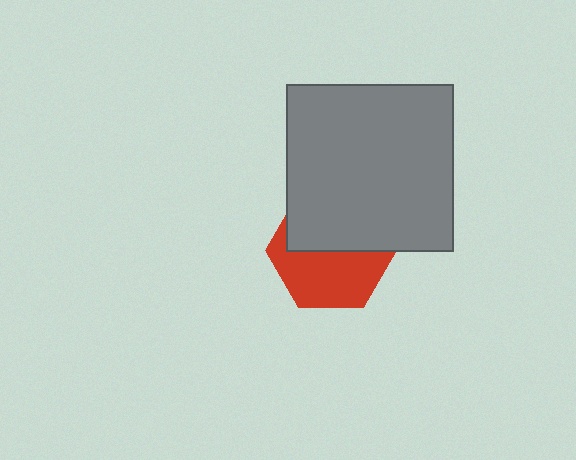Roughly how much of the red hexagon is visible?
About half of it is visible (roughly 52%).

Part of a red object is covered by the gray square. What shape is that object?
It is a hexagon.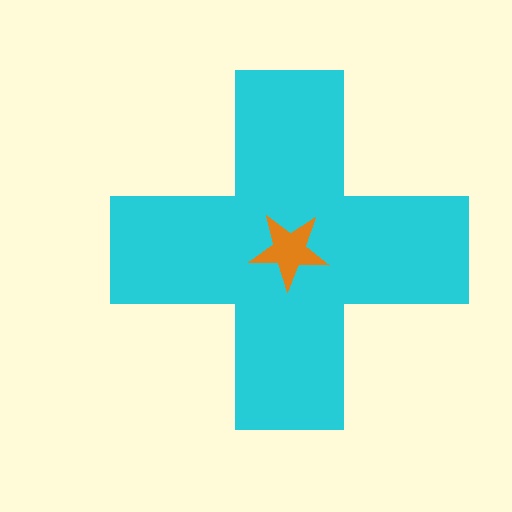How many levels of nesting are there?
2.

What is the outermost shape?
The cyan cross.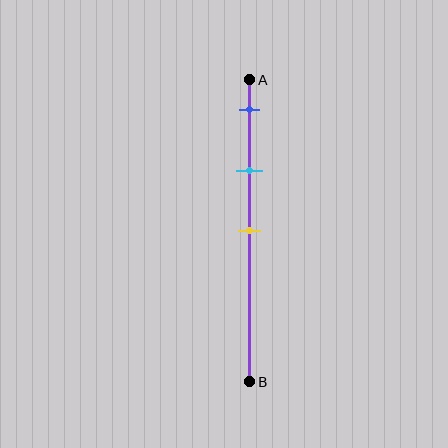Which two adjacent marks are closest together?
The blue and cyan marks are the closest adjacent pair.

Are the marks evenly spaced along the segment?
Yes, the marks are approximately evenly spaced.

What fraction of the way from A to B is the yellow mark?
The yellow mark is approximately 50% (0.5) of the way from A to B.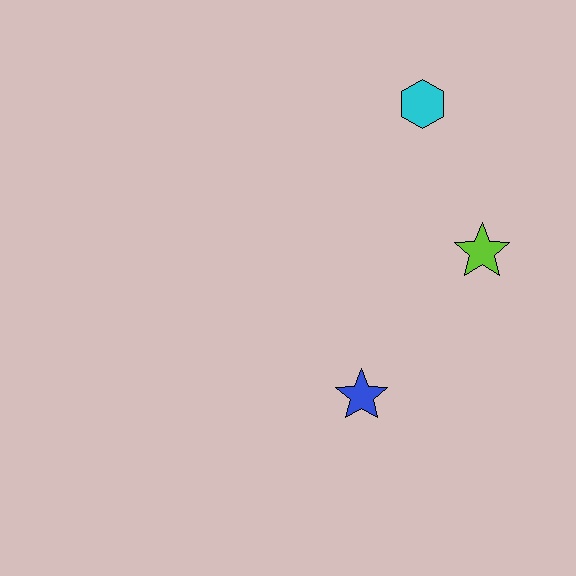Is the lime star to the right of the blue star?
Yes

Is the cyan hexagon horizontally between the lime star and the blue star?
Yes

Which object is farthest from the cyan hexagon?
The blue star is farthest from the cyan hexagon.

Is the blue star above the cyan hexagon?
No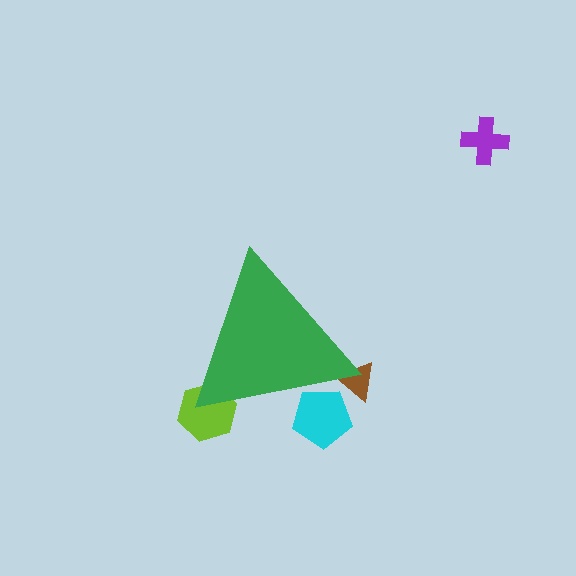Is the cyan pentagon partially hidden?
Yes, the cyan pentagon is partially hidden behind the green triangle.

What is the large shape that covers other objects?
A green triangle.